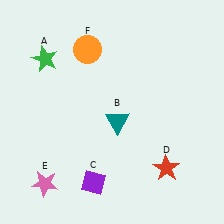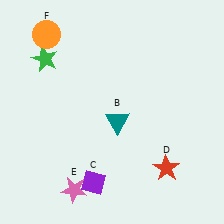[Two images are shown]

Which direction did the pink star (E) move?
The pink star (E) moved right.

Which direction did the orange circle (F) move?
The orange circle (F) moved left.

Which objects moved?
The objects that moved are: the pink star (E), the orange circle (F).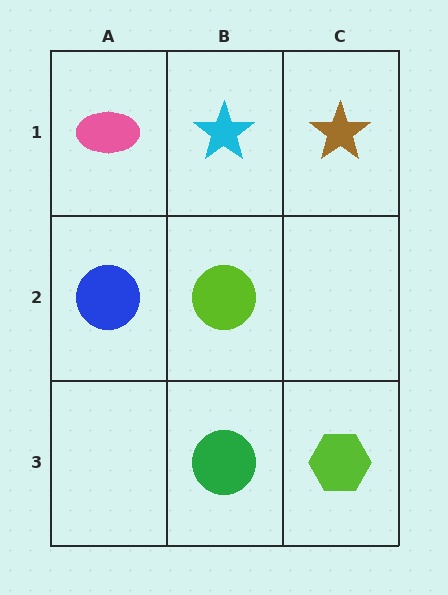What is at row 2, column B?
A lime circle.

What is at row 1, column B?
A cyan star.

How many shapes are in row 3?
2 shapes.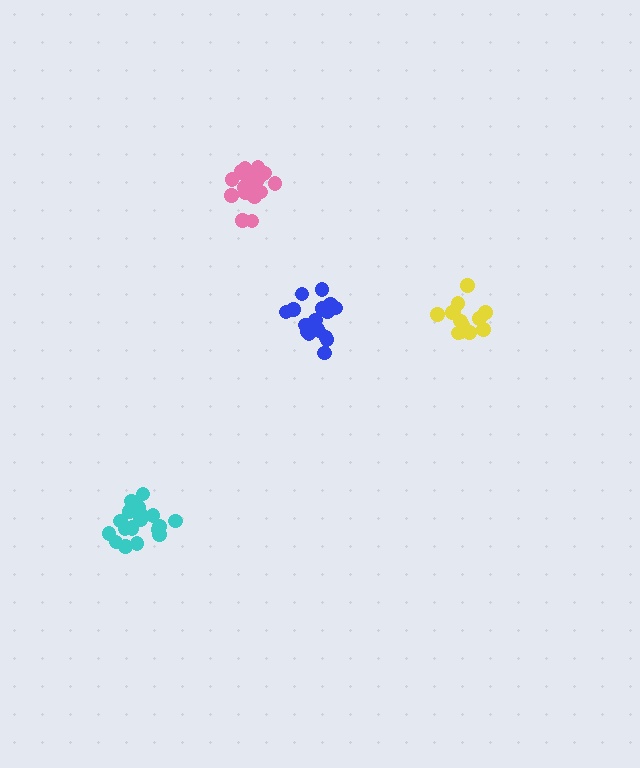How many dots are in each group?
Group 1: 14 dots, Group 2: 19 dots, Group 3: 19 dots, Group 4: 20 dots (72 total).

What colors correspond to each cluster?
The clusters are colored: yellow, pink, blue, cyan.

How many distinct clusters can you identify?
There are 4 distinct clusters.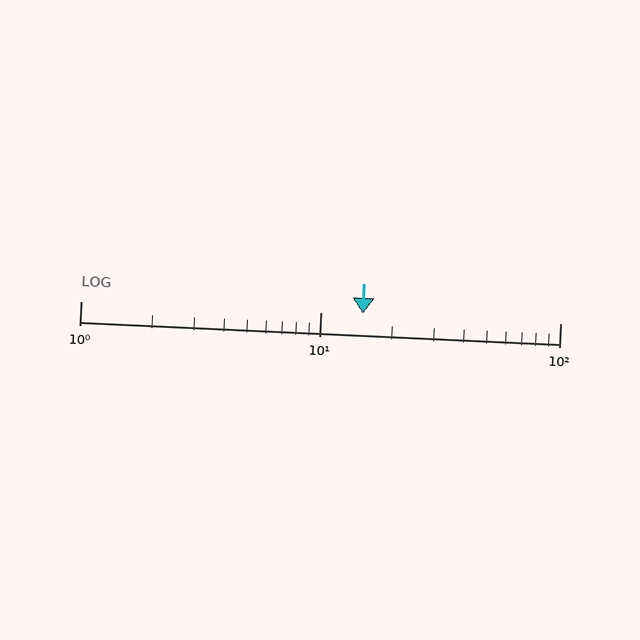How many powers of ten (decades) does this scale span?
The scale spans 2 decades, from 1 to 100.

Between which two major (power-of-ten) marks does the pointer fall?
The pointer is between 10 and 100.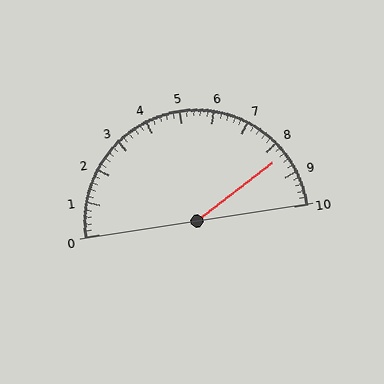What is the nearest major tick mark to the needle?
The nearest major tick mark is 8.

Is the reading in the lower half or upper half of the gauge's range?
The reading is in the upper half of the range (0 to 10).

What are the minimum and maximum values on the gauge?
The gauge ranges from 0 to 10.